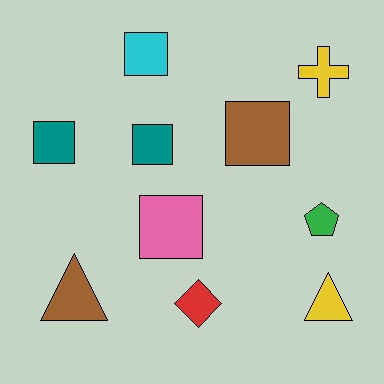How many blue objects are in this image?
There are no blue objects.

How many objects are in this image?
There are 10 objects.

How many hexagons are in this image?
There are no hexagons.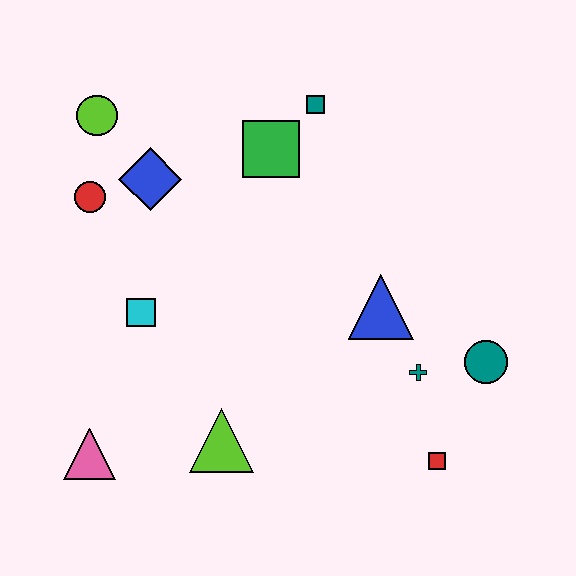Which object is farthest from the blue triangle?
The lime circle is farthest from the blue triangle.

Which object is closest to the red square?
The teal cross is closest to the red square.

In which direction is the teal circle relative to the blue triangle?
The teal circle is to the right of the blue triangle.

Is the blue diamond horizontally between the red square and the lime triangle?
No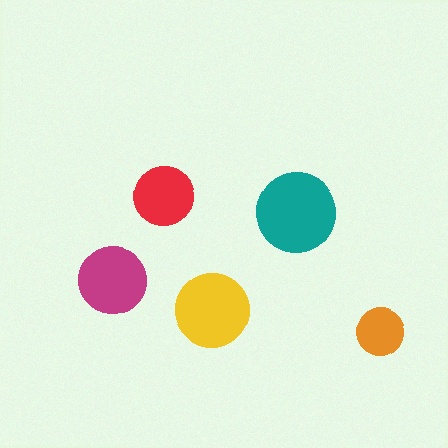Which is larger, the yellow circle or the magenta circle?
The yellow one.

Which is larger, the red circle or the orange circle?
The red one.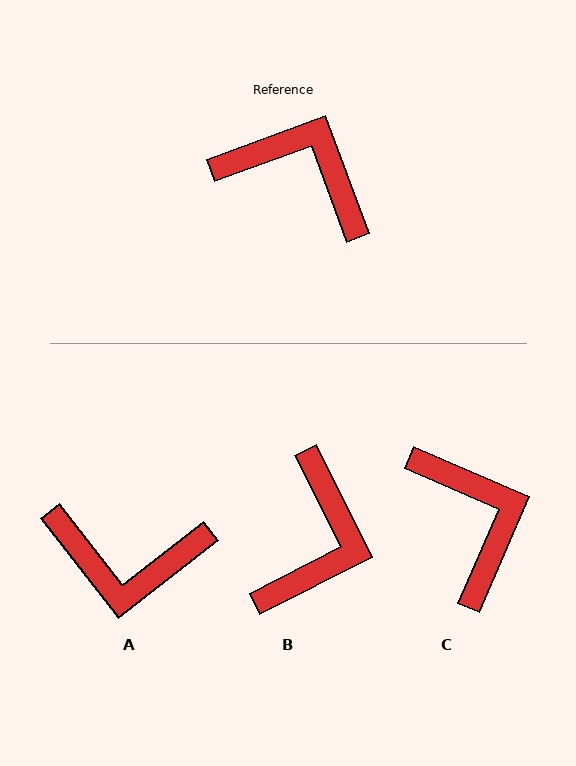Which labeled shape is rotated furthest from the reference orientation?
A, about 163 degrees away.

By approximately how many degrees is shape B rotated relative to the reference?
Approximately 84 degrees clockwise.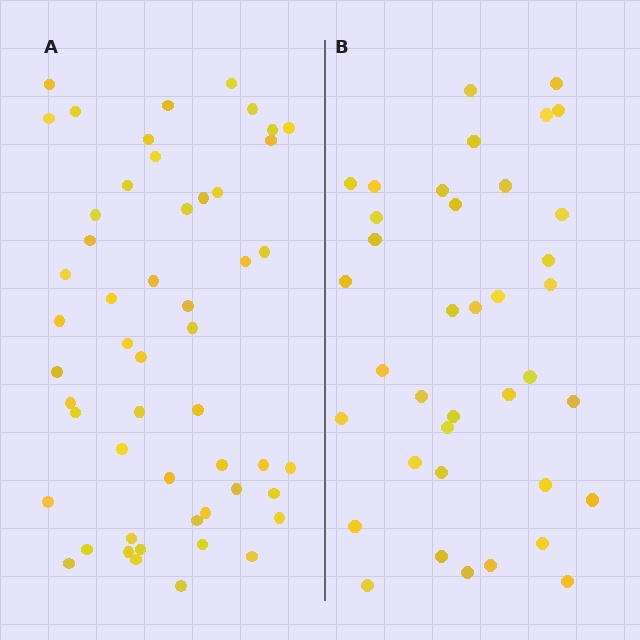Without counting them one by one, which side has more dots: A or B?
Region A (the left region) has more dots.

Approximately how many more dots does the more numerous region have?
Region A has approximately 15 more dots than region B.